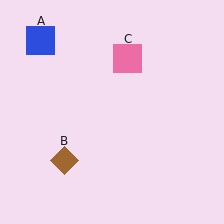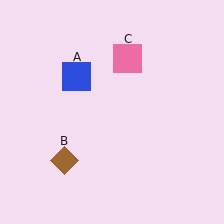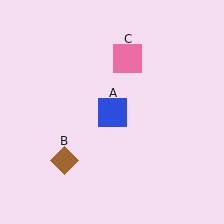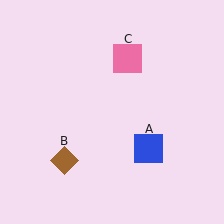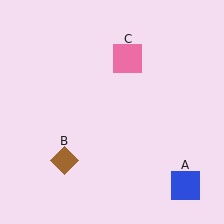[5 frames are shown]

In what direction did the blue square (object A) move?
The blue square (object A) moved down and to the right.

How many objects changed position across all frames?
1 object changed position: blue square (object A).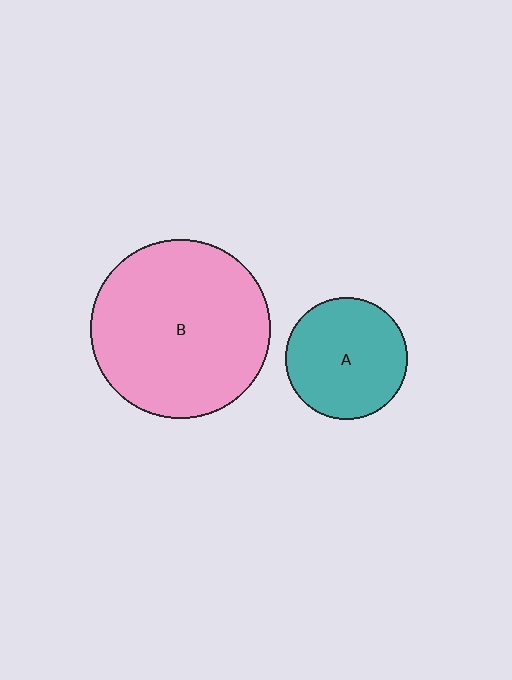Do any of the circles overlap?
No, none of the circles overlap.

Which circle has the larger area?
Circle B (pink).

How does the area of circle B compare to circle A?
Approximately 2.2 times.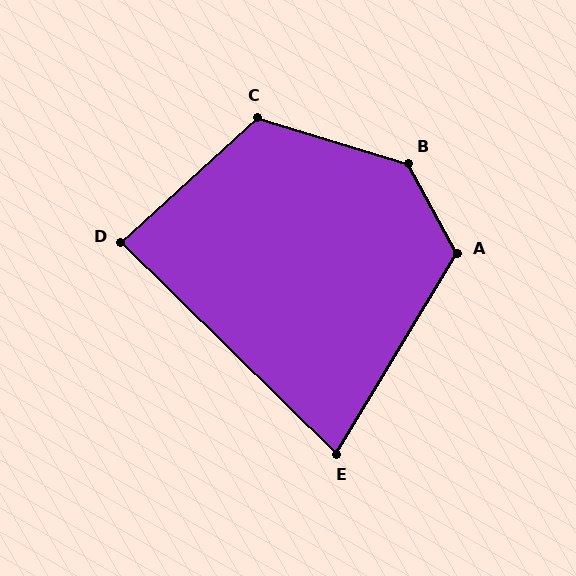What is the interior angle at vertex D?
Approximately 87 degrees (approximately right).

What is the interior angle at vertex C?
Approximately 121 degrees (obtuse).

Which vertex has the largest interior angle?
B, at approximately 136 degrees.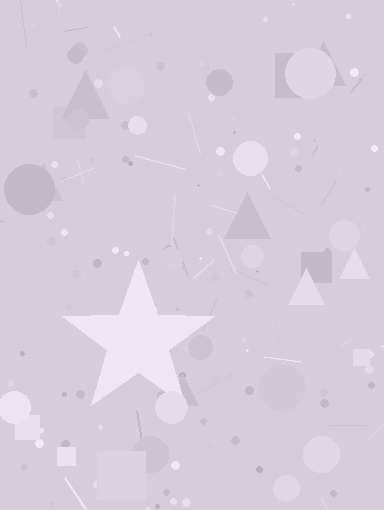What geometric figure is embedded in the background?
A star is embedded in the background.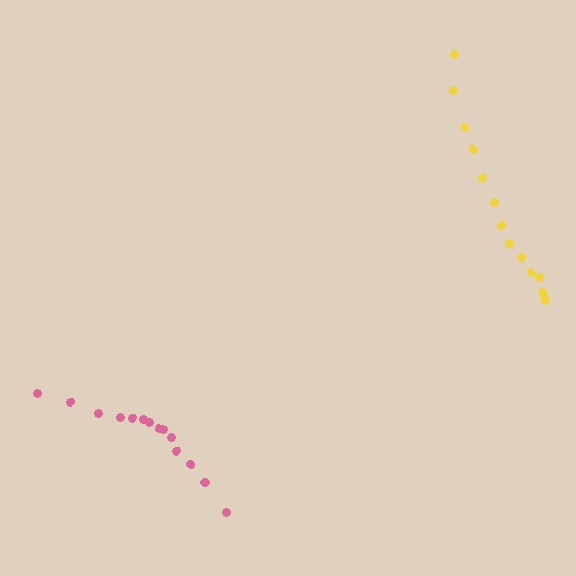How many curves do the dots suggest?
There are 2 distinct paths.